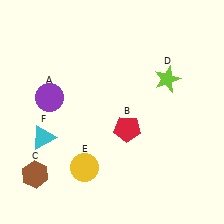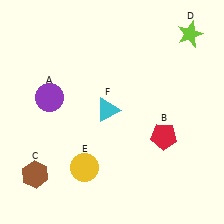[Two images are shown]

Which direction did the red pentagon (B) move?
The red pentagon (B) moved right.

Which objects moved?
The objects that moved are: the red pentagon (B), the lime star (D), the cyan triangle (F).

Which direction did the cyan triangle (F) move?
The cyan triangle (F) moved right.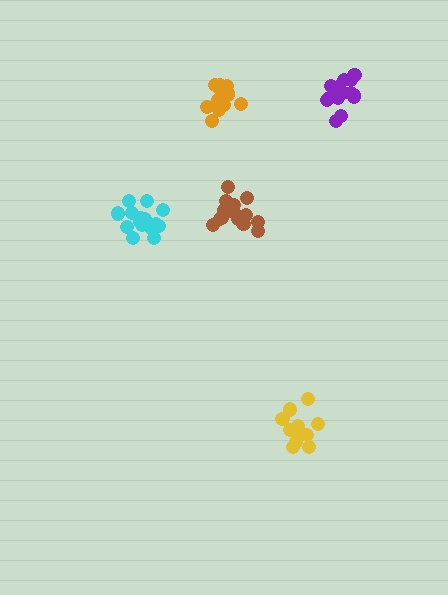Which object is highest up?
The purple cluster is topmost.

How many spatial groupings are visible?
There are 5 spatial groupings.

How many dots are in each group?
Group 1: 16 dots, Group 2: 16 dots, Group 3: 13 dots, Group 4: 15 dots, Group 5: 16 dots (76 total).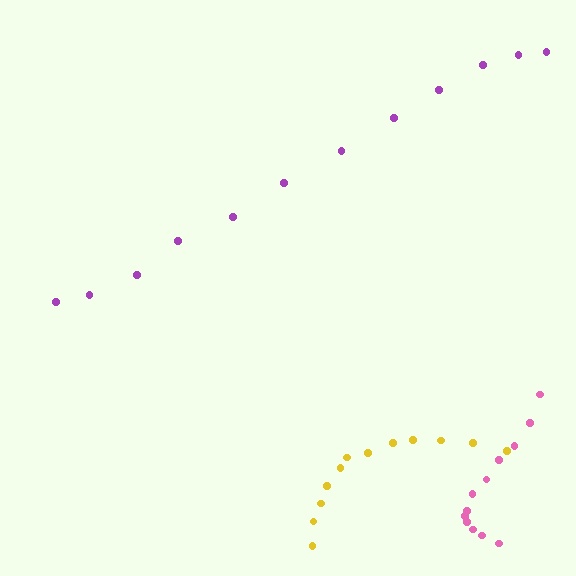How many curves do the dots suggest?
There are 3 distinct paths.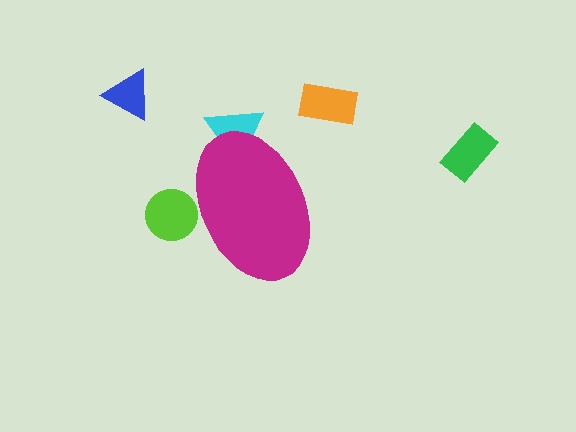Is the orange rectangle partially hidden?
No, the orange rectangle is fully visible.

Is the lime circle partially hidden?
Yes, the lime circle is partially hidden behind the magenta ellipse.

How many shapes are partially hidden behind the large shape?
2 shapes are partially hidden.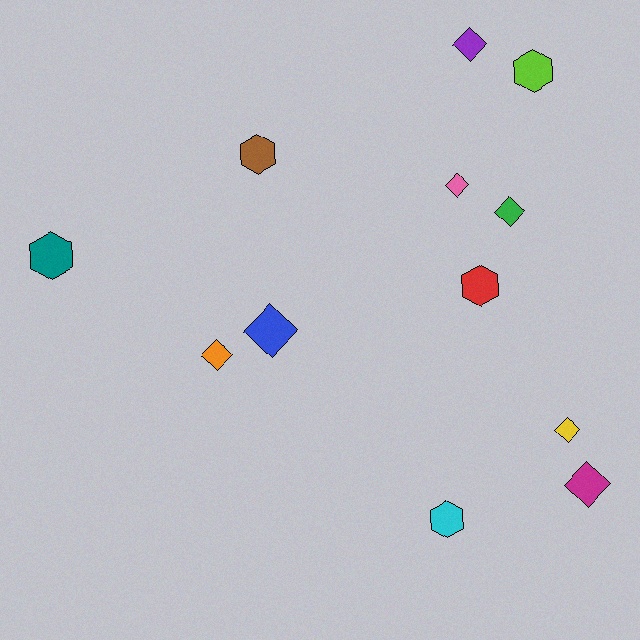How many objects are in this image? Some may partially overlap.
There are 12 objects.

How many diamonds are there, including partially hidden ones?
There are 7 diamonds.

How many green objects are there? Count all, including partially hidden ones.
There is 1 green object.